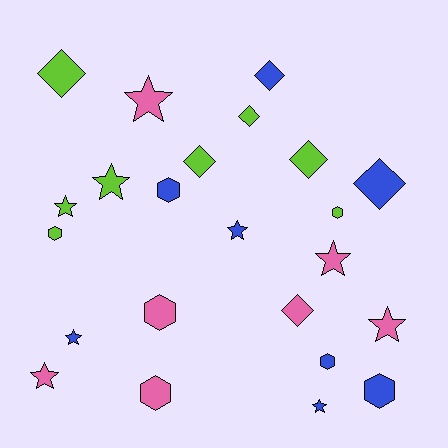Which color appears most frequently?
Lime, with 8 objects.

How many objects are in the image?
There are 23 objects.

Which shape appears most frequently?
Star, with 9 objects.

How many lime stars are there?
There are 2 lime stars.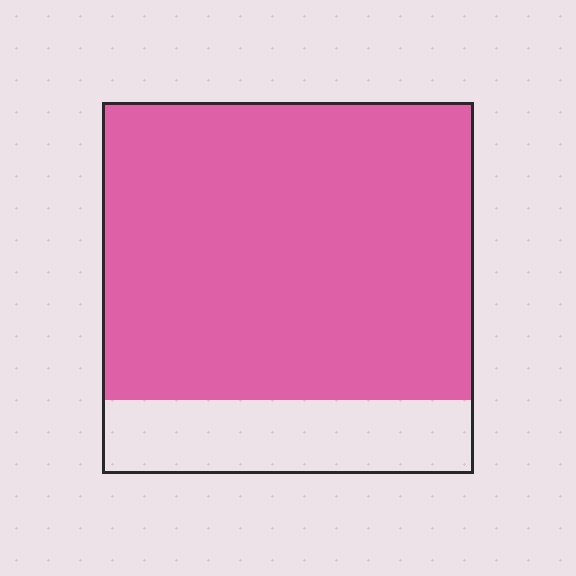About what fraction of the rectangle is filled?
About four fifths (4/5).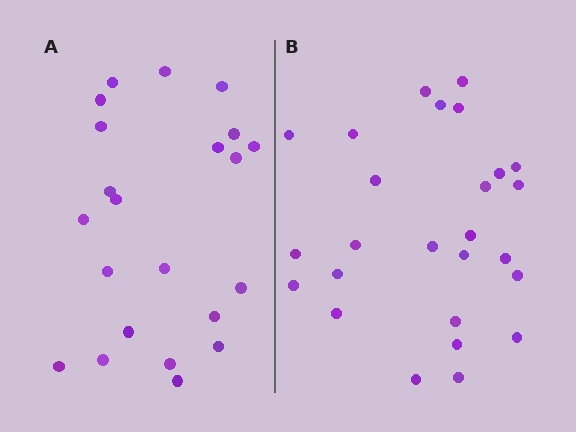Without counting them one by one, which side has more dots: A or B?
Region B (the right region) has more dots.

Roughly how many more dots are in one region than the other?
Region B has about 4 more dots than region A.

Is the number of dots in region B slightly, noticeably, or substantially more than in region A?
Region B has only slightly more — the two regions are fairly close. The ratio is roughly 1.2 to 1.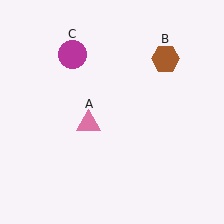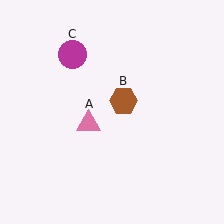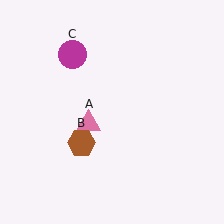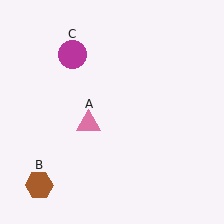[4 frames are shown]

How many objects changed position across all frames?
1 object changed position: brown hexagon (object B).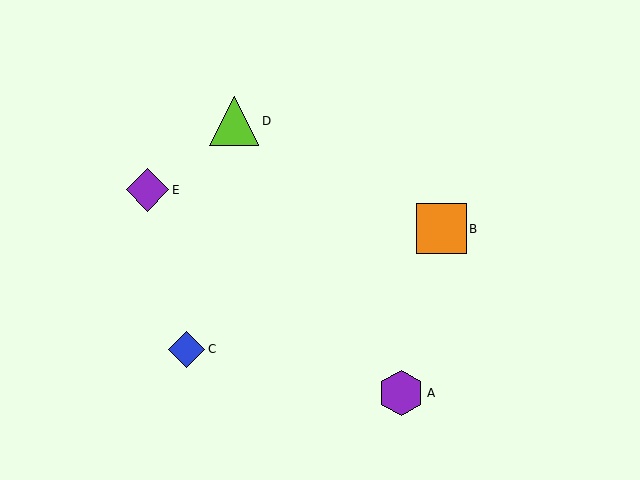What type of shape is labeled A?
Shape A is a purple hexagon.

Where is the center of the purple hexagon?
The center of the purple hexagon is at (401, 393).